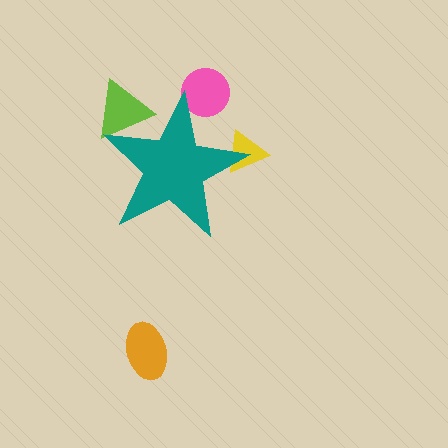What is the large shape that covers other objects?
A teal star.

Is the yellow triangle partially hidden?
Yes, the yellow triangle is partially hidden behind the teal star.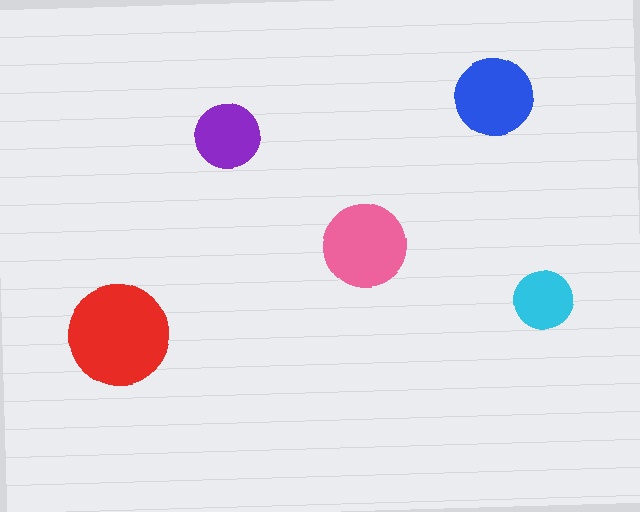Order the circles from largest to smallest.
the red one, the pink one, the blue one, the purple one, the cyan one.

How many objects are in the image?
There are 5 objects in the image.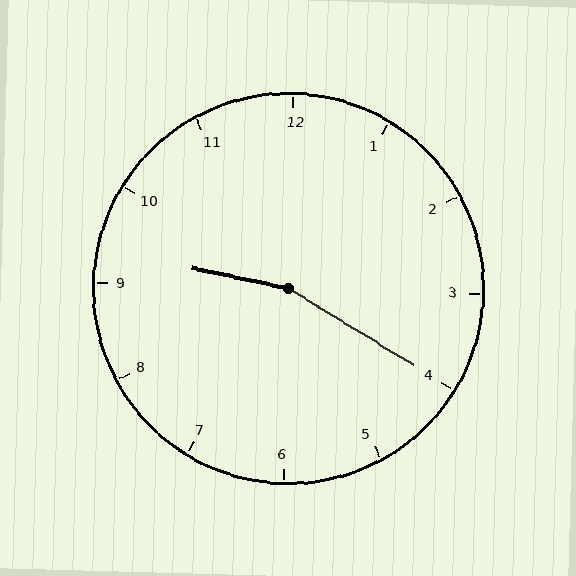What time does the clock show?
9:20.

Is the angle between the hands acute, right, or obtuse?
It is obtuse.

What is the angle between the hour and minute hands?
Approximately 160 degrees.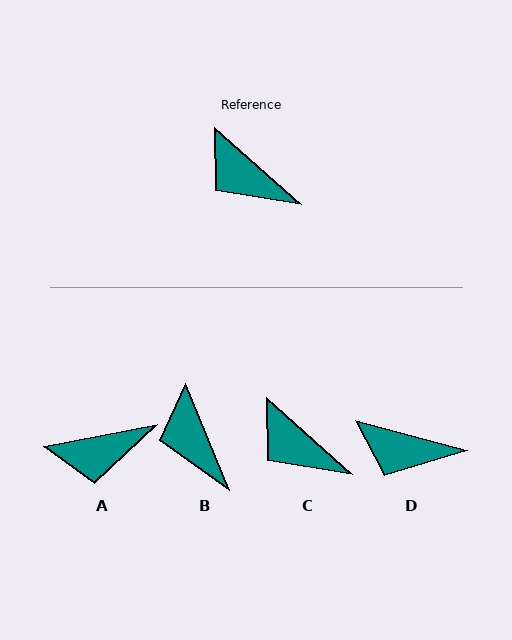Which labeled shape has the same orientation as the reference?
C.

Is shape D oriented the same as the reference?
No, it is off by about 27 degrees.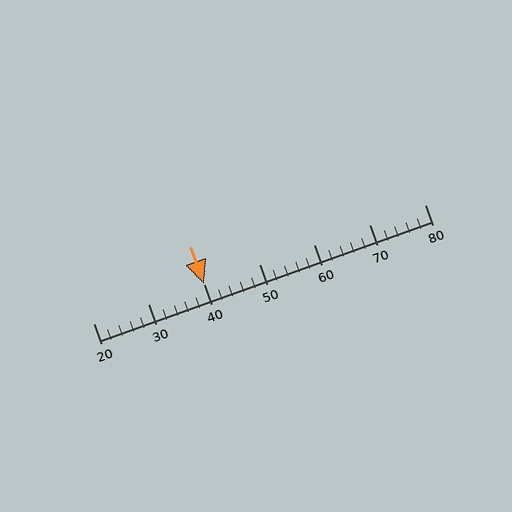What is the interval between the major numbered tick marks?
The major tick marks are spaced 10 units apart.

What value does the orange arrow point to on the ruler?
The orange arrow points to approximately 40.